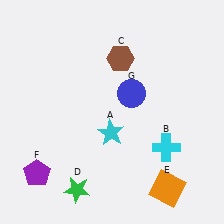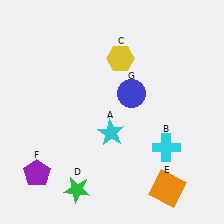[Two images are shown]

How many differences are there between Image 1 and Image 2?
There is 1 difference between the two images.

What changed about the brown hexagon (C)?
In Image 1, C is brown. In Image 2, it changed to yellow.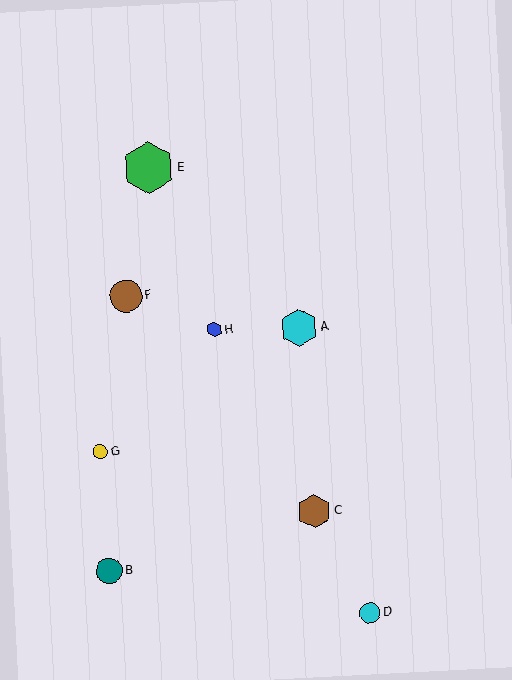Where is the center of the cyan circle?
The center of the cyan circle is at (370, 613).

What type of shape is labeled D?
Shape D is a cyan circle.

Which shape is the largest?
The green hexagon (labeled E) is the largest.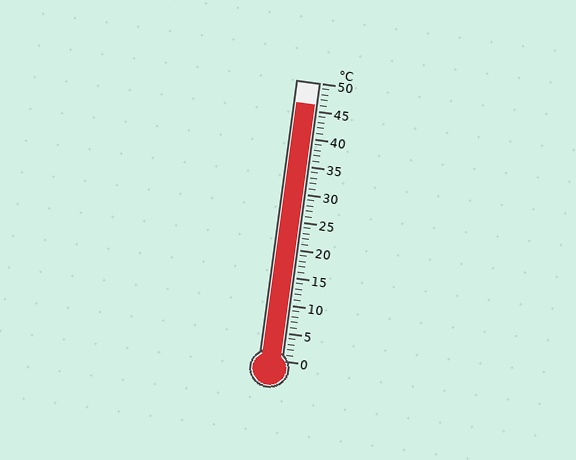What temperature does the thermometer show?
The thermometer shows approximately 46°C.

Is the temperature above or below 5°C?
The temperature is above 5°C.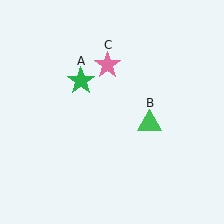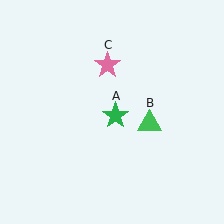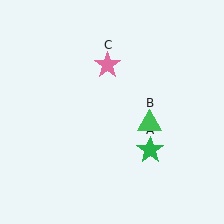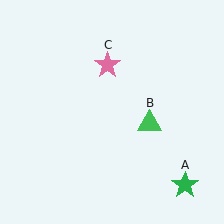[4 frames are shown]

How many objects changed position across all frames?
1 object changed position: green star (object A).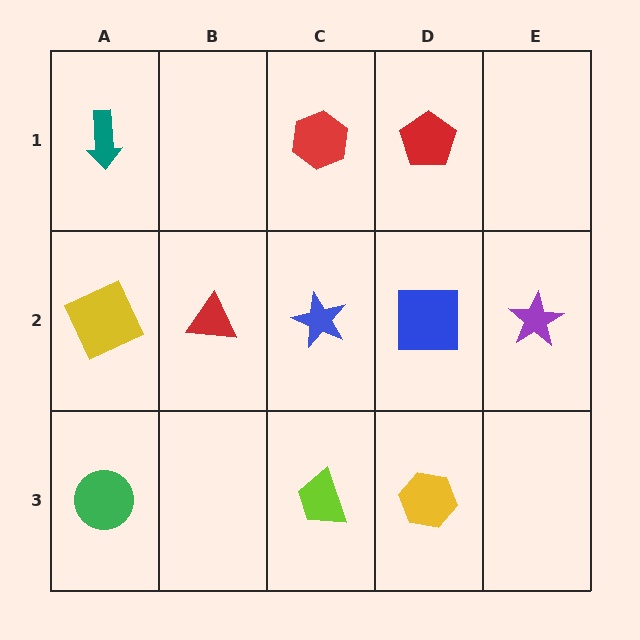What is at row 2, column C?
A blue star.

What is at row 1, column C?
A red hexagon.